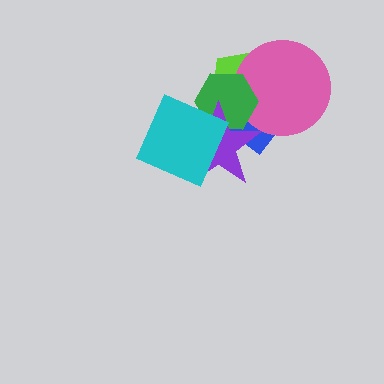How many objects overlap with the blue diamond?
5 objects overlap with the blue diamond.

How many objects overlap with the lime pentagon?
4 objects overlap with the lime pentagon.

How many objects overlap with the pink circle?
3 objects overlap with the pink circle.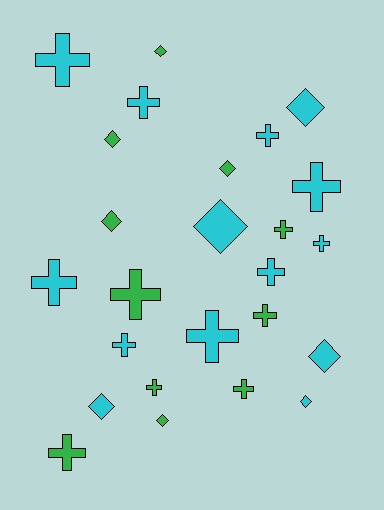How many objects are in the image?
There are 25 objects.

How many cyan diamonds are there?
There are 5 cyan diamonds.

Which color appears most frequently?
Cyan, with 14 objects.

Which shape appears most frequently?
Cross, with 15 objects.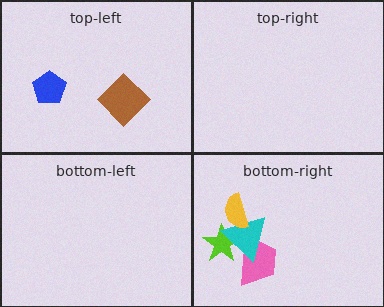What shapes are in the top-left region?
The brown diamond, the blue pentagon.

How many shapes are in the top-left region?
2.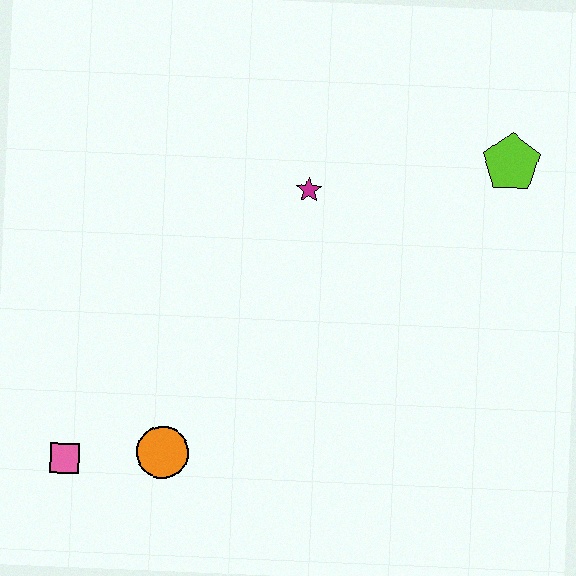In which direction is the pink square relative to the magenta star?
The pink square is below the magenta star.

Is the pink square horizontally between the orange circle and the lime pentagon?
No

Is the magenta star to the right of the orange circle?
Yes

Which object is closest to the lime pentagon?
The magenta star is closest to the lime pentagon.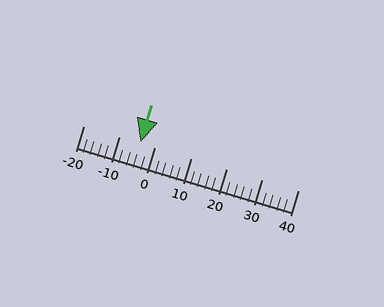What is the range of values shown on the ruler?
The ruler shows values from -20 to 40.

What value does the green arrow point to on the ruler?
The green arrow points to approximately -4.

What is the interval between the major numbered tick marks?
The major tick marks are spaced 10 units apart.